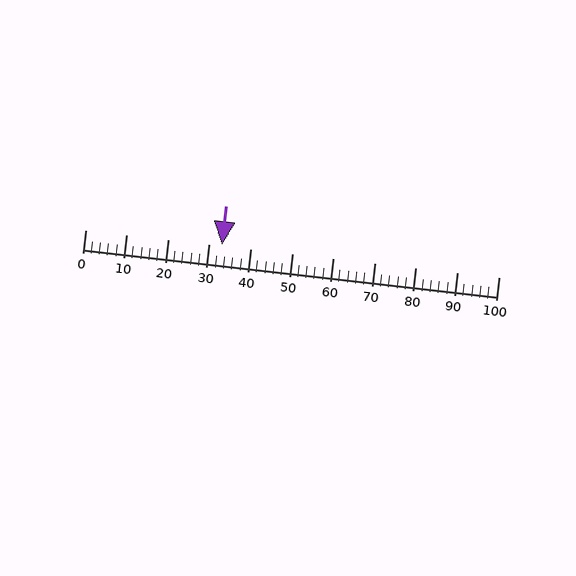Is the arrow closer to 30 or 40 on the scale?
The arrow is closer to 30.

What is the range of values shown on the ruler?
The ruler shows values from 0 to 100.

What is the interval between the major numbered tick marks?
The major tick marks are spaced 10 units apart.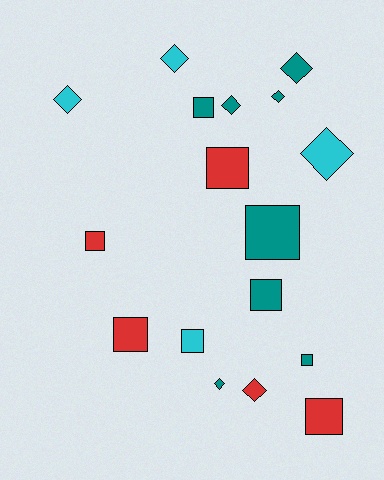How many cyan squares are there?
There is 1 cyan square.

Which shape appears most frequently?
Square, with 9 objects.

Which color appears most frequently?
Teal, with 8 objects.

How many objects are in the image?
There are 17 objects.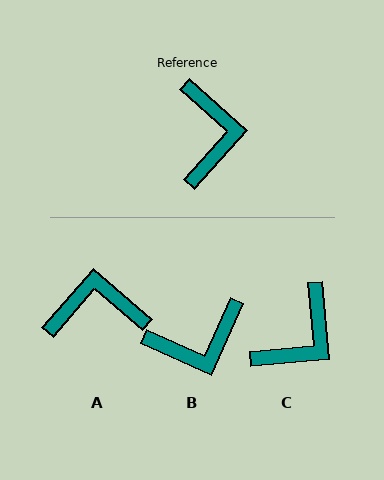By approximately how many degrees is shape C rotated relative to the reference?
Approximately 43 degrees clockwise.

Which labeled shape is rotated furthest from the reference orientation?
A, about 92 degrees away.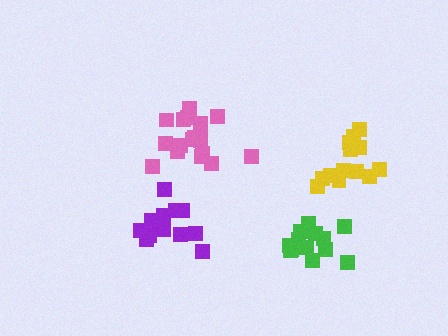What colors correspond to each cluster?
The clusters are colored: pink, green, yellow, purple.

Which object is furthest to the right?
The yellow cluster is rightmost.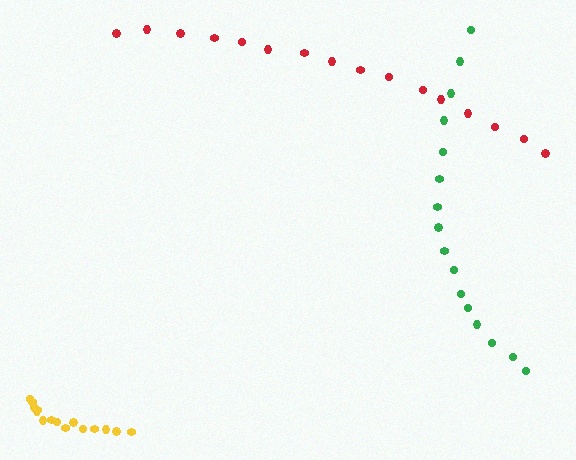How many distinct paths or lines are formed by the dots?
There are 3 distinct paths.